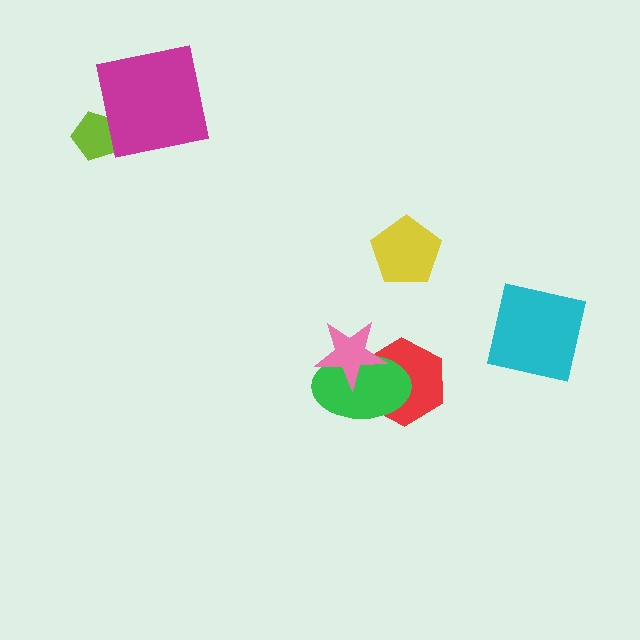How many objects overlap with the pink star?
2 objects overlap with the pink star.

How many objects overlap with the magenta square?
1 object overlaps with the magenta square.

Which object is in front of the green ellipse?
The pink star is in front of the green ellipse.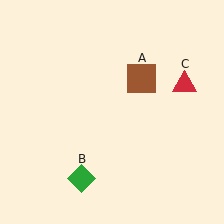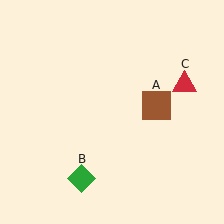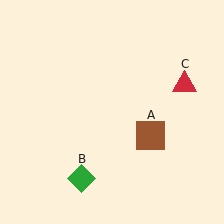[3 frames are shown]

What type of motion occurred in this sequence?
The brown square (object A) rotated clockwise around the center of the scene.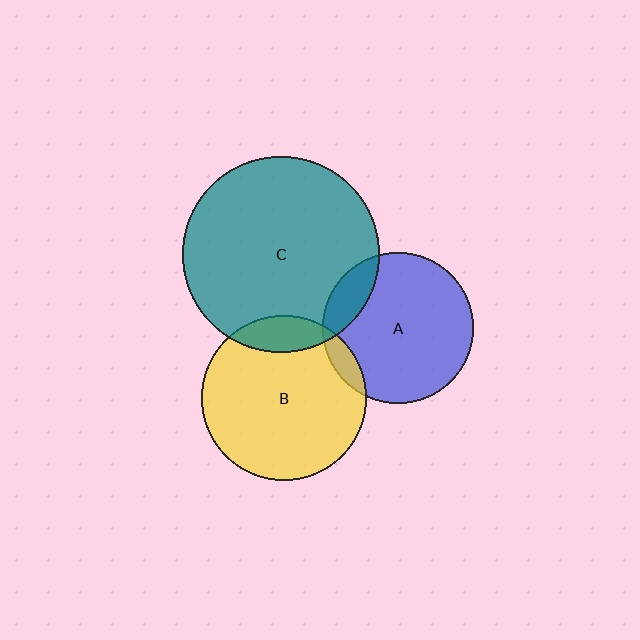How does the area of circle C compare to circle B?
Approximately 1.4 times.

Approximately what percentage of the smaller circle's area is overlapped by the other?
Approximately 15%.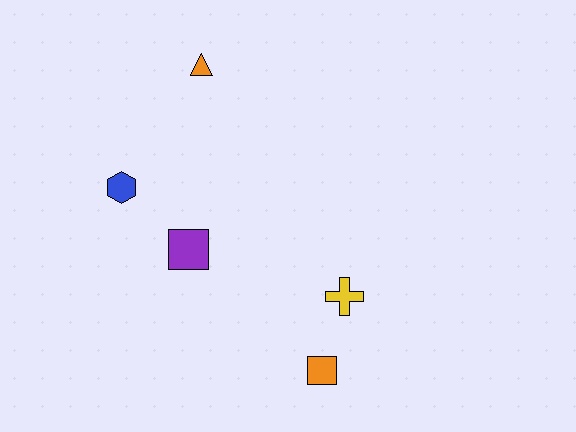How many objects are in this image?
There are 5 objects.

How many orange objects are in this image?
There are 2 orange objects.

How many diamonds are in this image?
There are no diamonds.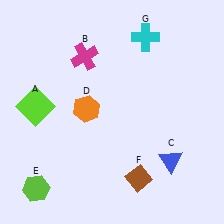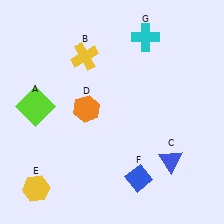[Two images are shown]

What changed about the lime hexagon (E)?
In Image 1, E is lime. In Image 2, it changed to yellow.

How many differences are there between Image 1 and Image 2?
There are 3 differences between the two images.